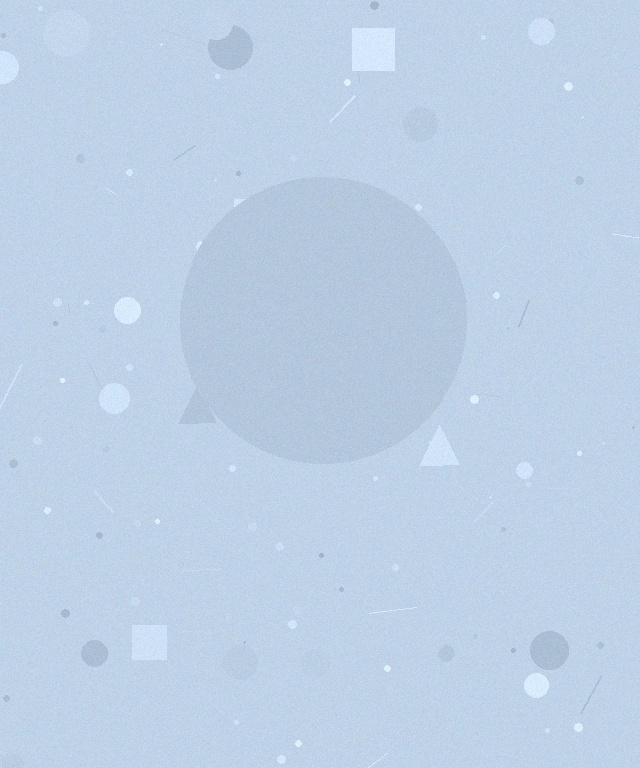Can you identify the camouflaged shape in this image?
The camouflaged shape is a circle.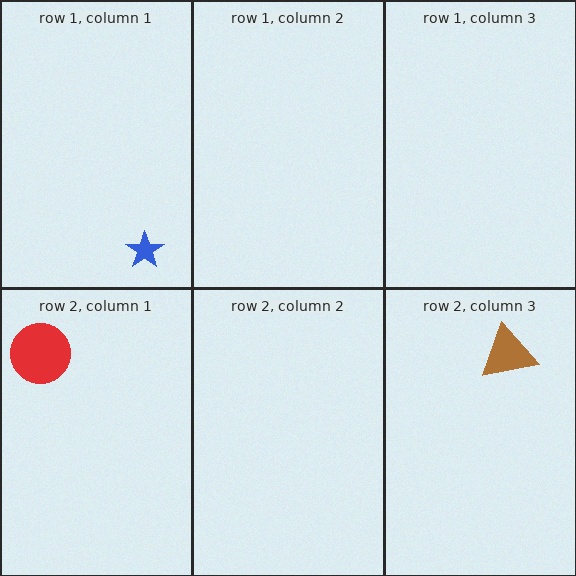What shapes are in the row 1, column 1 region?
The blue star.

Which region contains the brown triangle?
The row 2, column 3 region.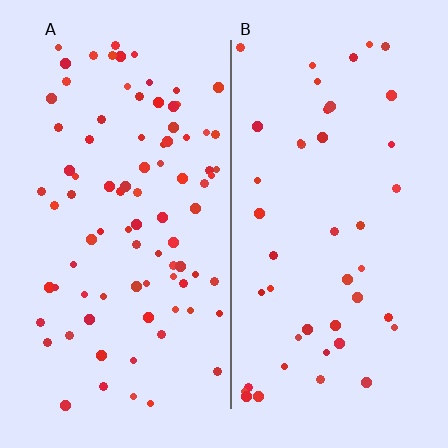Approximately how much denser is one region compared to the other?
Approximately 1.9× — region A over region B.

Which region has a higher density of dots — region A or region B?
A (the left).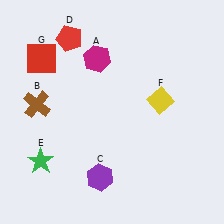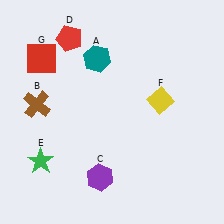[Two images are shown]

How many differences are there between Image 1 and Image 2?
There is 1 difference between the two images.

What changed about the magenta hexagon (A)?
In Image 1, A is magenta. In Image 2, it changed to teal.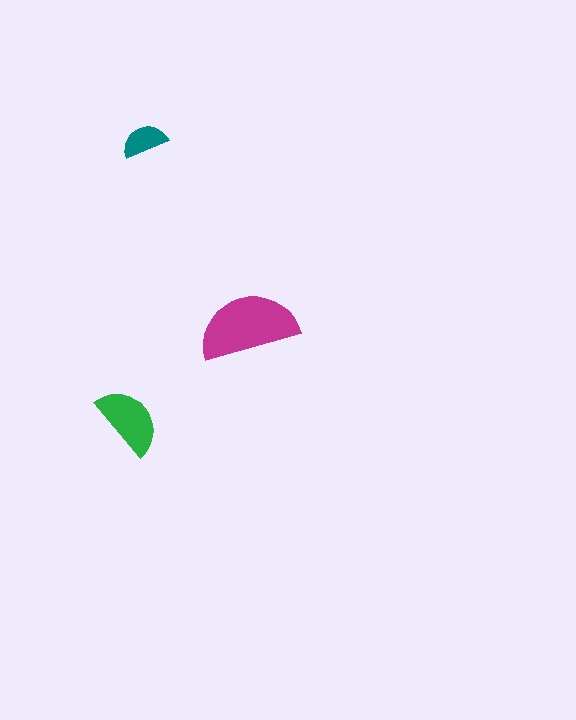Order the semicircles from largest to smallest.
the magenta one, the green one, the teal one.